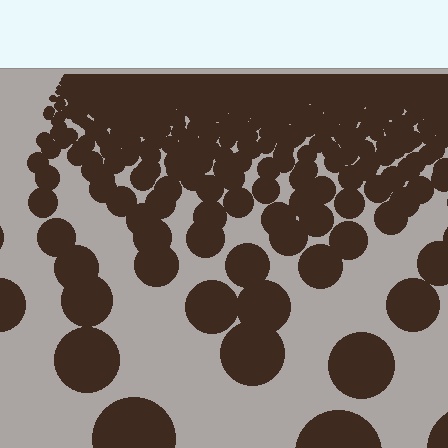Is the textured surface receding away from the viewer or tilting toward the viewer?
The surface is receding away from the viewer. Texture elements get smaller and denser toward the top.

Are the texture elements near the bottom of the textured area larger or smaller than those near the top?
Larger. Near the bottom, elements are closer to the viewer and appear at a bigger on-screen size.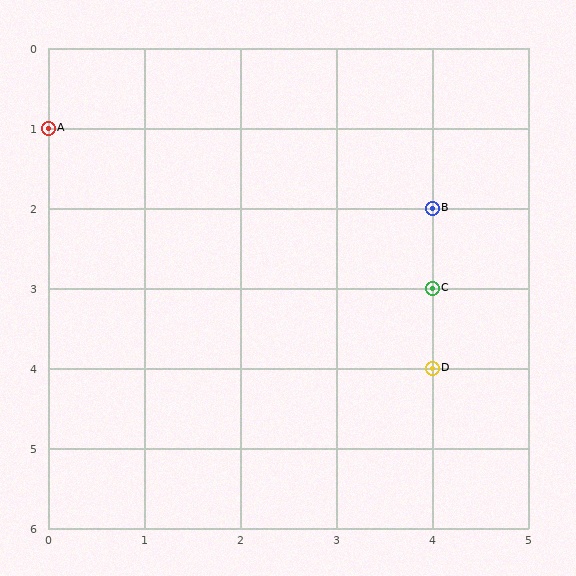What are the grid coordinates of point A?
Point A is at grid coordinates (0, 1).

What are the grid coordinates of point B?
Point B is at grid coordinates (4, 2).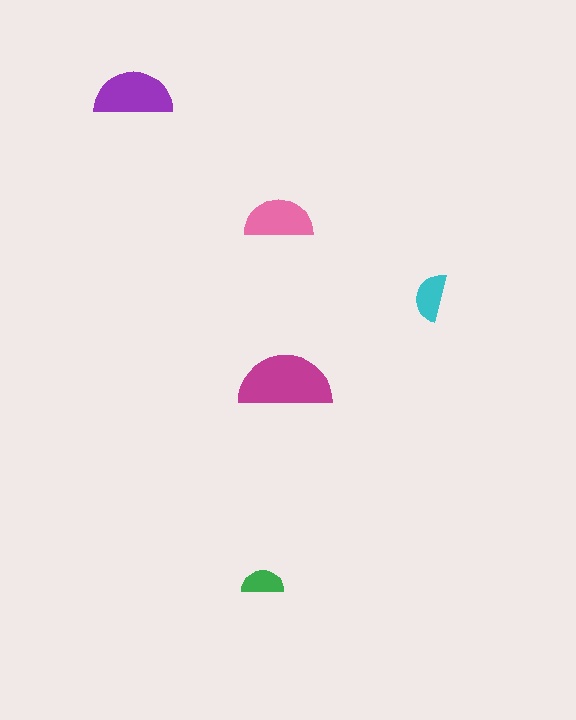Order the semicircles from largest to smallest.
the magenta one, the purple one, the pink one, the cyan one, the green one.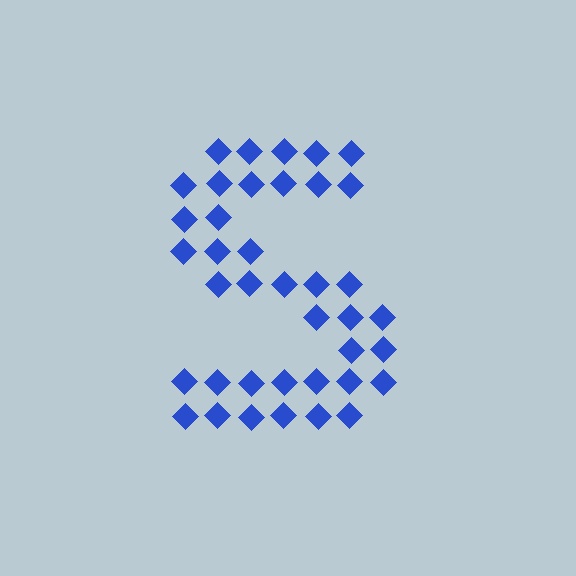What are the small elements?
The small elements are diamonds.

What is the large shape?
The large shape is the letter S.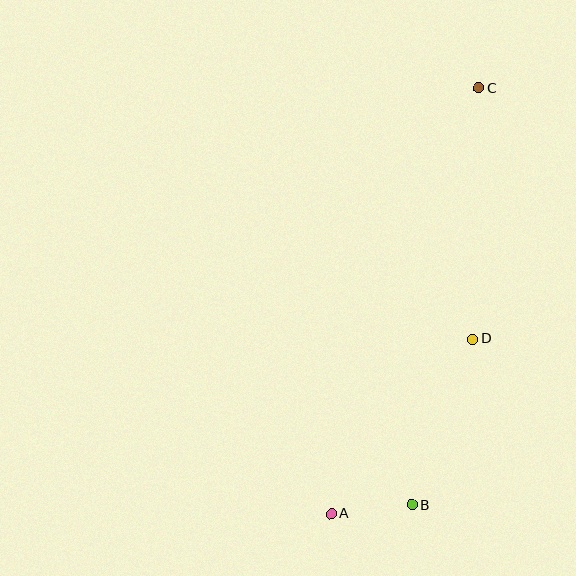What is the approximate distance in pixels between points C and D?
The distance between C and D is approximately 251 pixels.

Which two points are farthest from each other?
Points A and C are farthest from each other.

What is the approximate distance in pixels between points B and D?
The distance between B and D is approximately 177 pixels.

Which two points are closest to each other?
Points A and B are closest to each other.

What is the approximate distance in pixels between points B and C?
The distance between B and C is approximately 422 pixels.